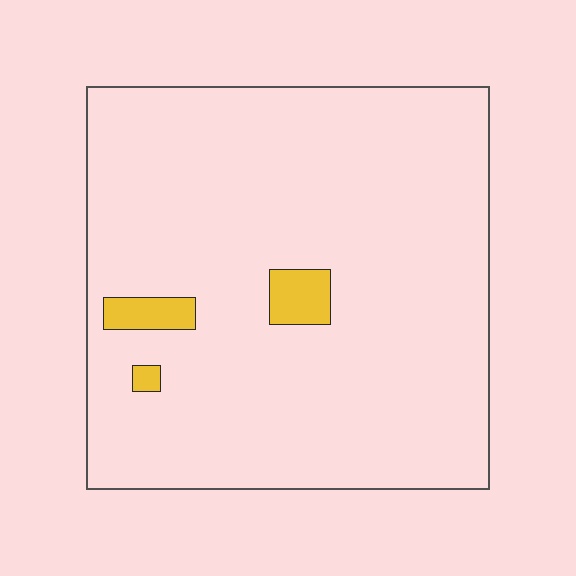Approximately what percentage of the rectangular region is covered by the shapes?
Approximately 5%.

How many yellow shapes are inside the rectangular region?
3.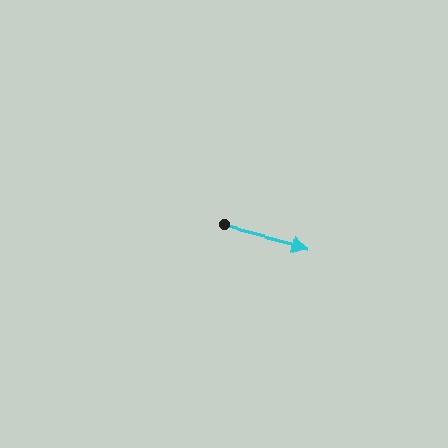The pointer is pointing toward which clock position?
Roughly 3 o'clock.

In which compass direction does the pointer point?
East.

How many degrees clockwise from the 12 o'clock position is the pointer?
Approximately 105 degrees.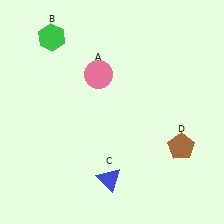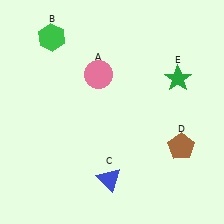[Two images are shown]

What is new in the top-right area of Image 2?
A green star (E) was added in the top-right area of Image 2.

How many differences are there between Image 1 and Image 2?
There is 1 difference between the two images.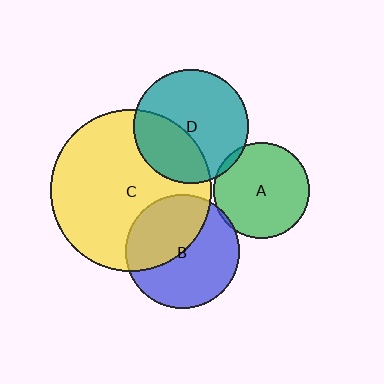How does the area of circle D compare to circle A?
Approximately 1.4 times.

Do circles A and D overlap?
Yes.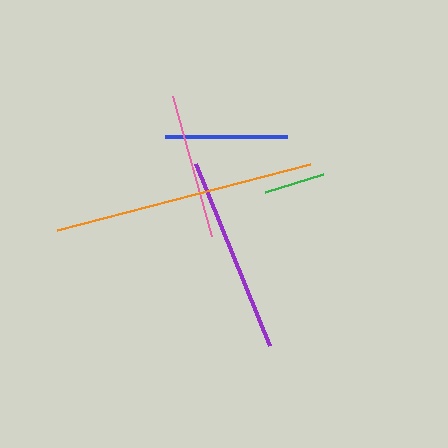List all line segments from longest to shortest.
From longest to shortest: orange, purple, pink, blue, green.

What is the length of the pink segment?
The pink segment is approximately 146 pixels long.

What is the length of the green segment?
The green segment is approximately 61 pixels long.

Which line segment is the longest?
The orange line is the longest at approximately 262 pixels.